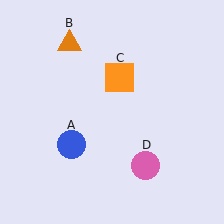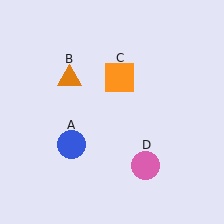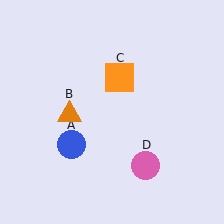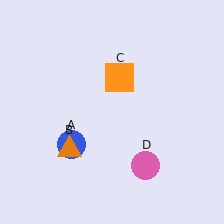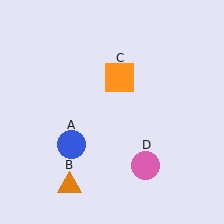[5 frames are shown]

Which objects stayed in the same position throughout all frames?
Blue circle (object A) and orange square (object C) and pink circle (object D) remained stationary.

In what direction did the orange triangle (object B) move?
The orange triangle (object B) moved down.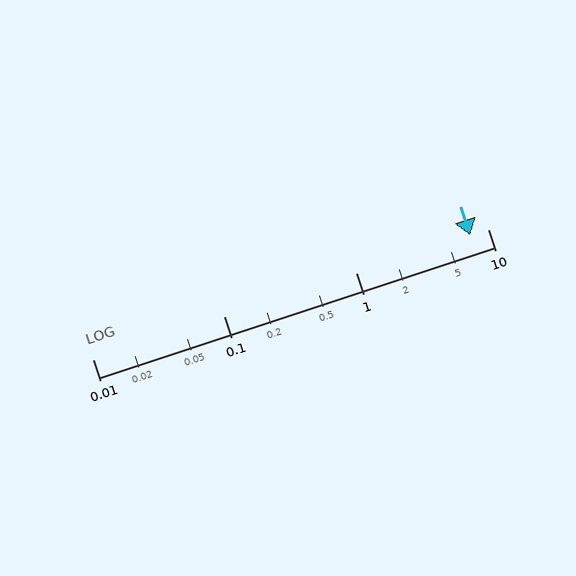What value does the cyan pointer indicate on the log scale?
The pointer indicates approximately 7.3.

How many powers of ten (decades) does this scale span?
The scale spans 3 decades, from 0.01 to 10.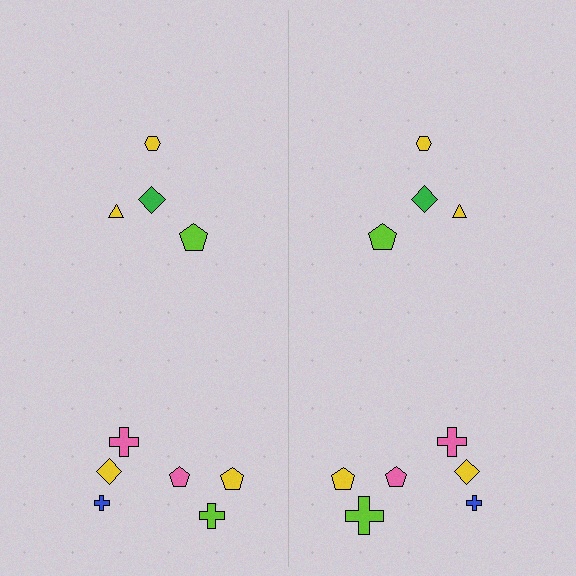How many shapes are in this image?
There are 20 shapes in this image.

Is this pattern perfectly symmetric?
No, the pattern is not perfectly symmetric. The lime cross on the right side has a different size than its mirror counterpart.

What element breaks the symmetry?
The lime cross on the right side has a different size than its mirror counterpart.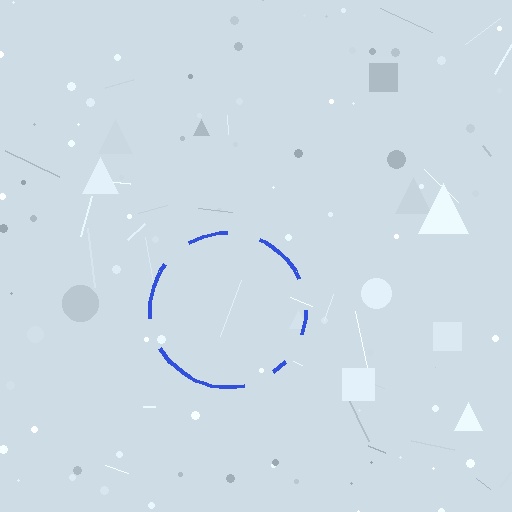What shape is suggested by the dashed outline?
The dashed outline suggests a circle.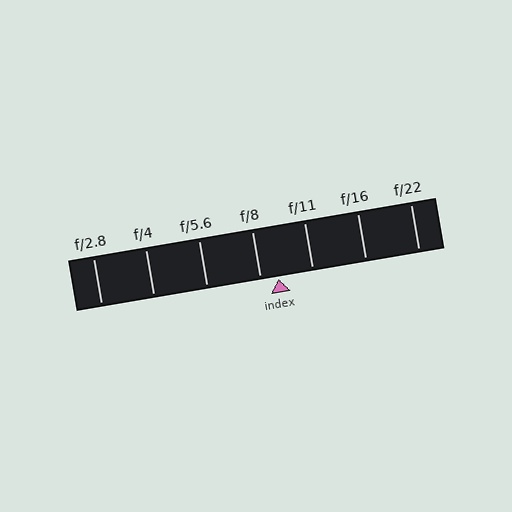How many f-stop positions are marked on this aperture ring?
There are 7 f-stop positions marked.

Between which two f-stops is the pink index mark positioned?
The index mark is between f/8 and f/11.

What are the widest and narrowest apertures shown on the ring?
The widest aperture shown is f/2.8 and the narrowest is f/22.